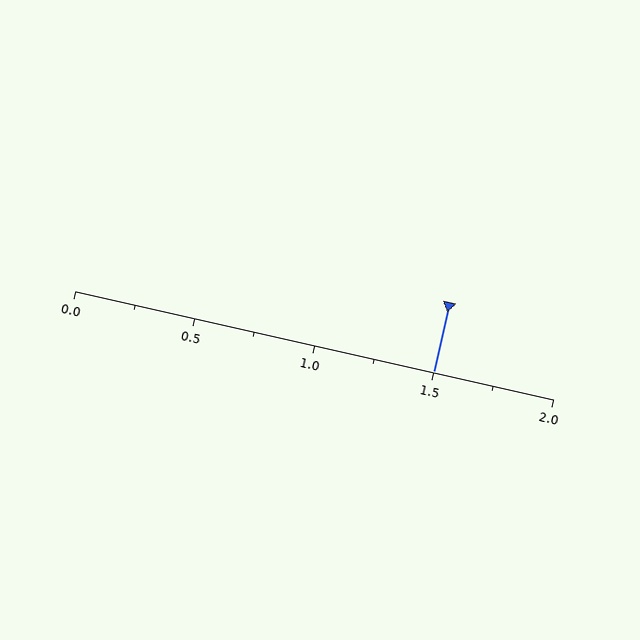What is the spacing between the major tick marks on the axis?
The major ticks are spaced 0.5 apart.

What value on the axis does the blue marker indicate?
The marker indicates approximately 1.5.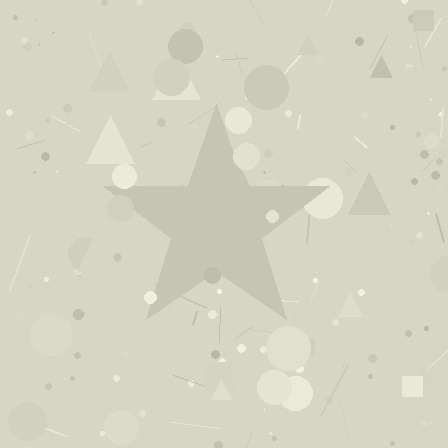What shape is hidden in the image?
A star is hidden in the image.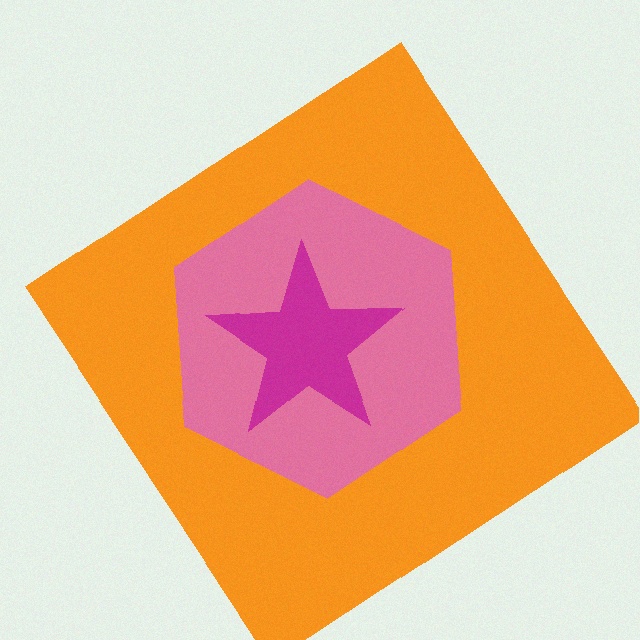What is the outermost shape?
The orange diamond.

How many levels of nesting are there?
3.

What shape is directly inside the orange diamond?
The pink hexagon.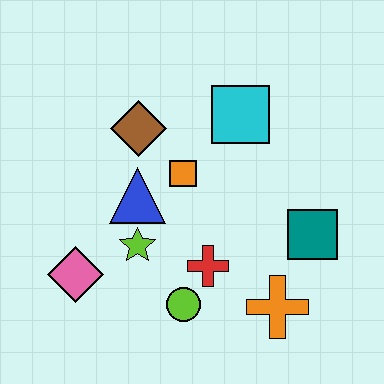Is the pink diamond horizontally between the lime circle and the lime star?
No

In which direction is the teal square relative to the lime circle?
The teal square is to the right of the lime circle.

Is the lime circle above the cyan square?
No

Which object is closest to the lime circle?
The red cross is closest to the lime circle.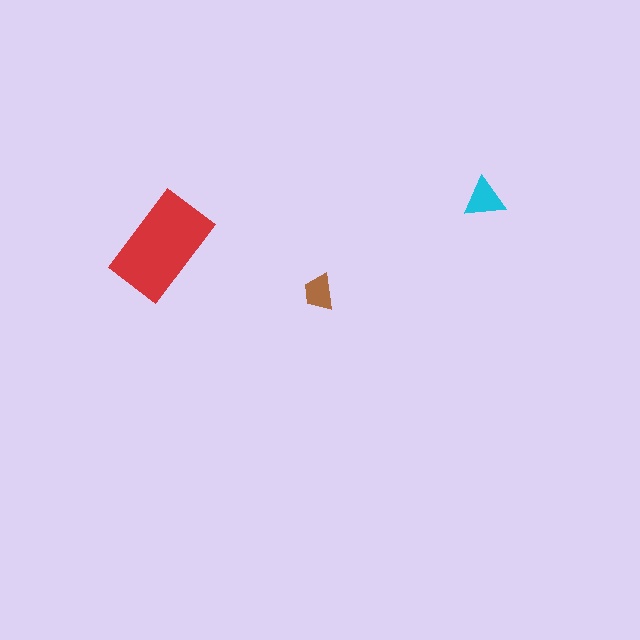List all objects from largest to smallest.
The red rectangle, the cyan triangle, the brown trapezoid.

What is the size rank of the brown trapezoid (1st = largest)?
3rd.